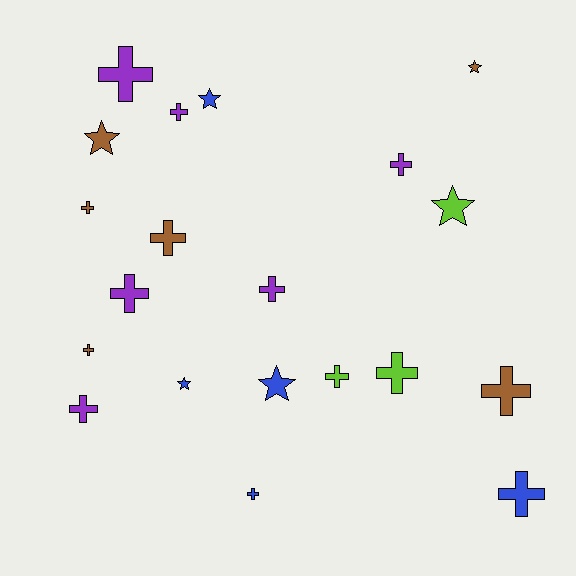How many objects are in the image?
There are 20 objects.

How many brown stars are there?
There are 2 brown stars.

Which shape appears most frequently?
Cross, with 14 objects.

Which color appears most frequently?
Brown, with 6 objects.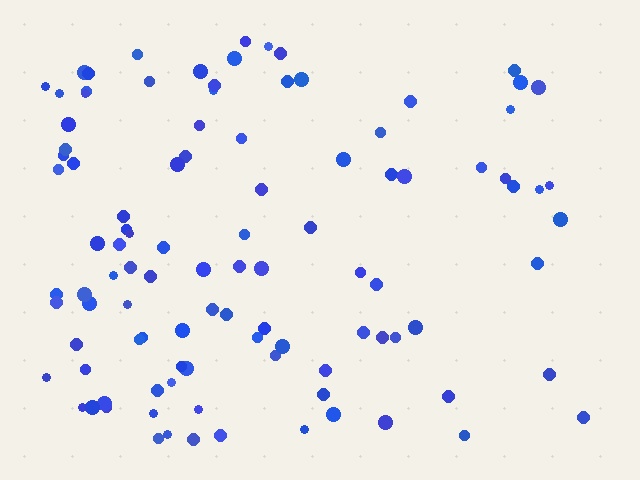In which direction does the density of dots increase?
From right to left, with the left side densest.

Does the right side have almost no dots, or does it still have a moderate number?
Still a moderate number, just noticeably fewer than the left.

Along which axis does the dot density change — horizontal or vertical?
Horizontal.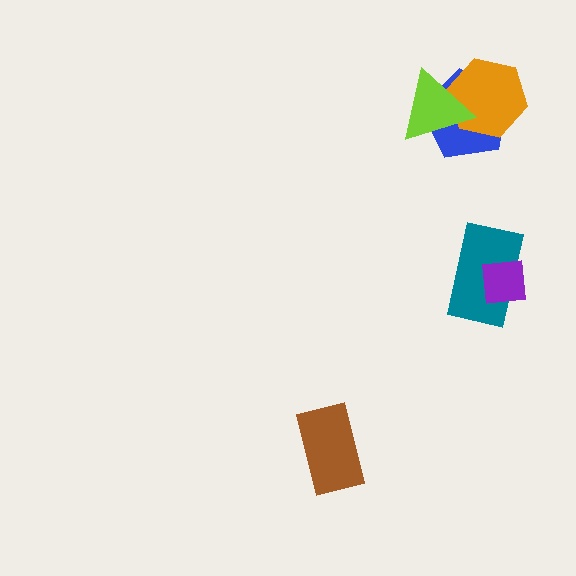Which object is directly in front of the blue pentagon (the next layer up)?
The orange hexagon is directly in front of the blue pentagon.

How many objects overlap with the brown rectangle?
0 objects overlap with the brown rectangle.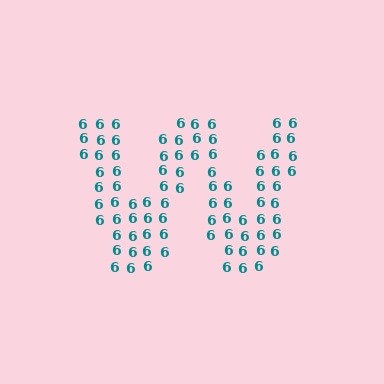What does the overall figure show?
The overall figure shows the letter W.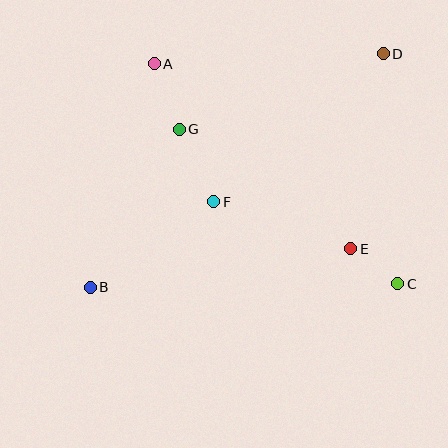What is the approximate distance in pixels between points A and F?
The distance between A and F is approximately 150 pixels.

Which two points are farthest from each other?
Points B and D are farthest from each other.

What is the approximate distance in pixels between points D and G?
The distance between D and G is approximately 217 pixels.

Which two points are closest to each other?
Points C and E are closest to each other.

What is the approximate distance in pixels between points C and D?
The distance between C and D is approximately 230 pixels.